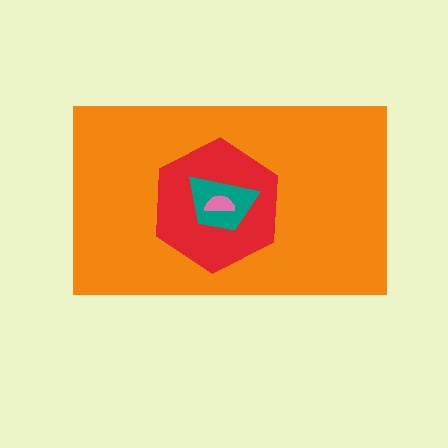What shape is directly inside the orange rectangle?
The red hexagon.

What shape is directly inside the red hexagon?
The teal trapezoid.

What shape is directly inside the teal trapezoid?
The pink semicircle.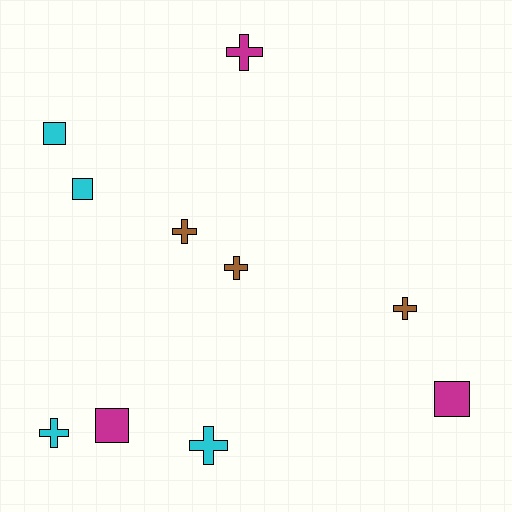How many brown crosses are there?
There are 3 brown crosses.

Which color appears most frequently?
Cyan, with 4 objects.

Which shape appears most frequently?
Cross, with 6 objects.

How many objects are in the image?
There are 10 objects.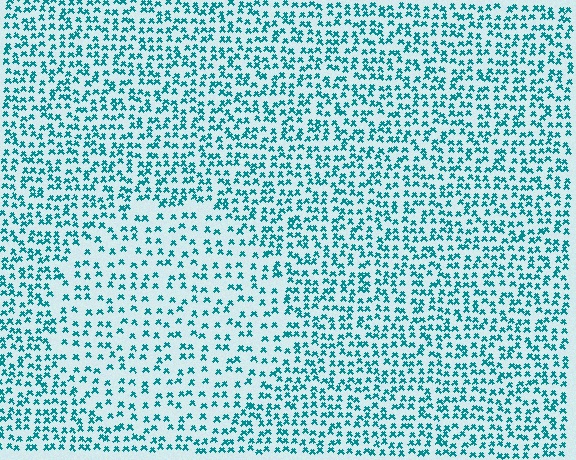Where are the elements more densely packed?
The elements are more densely packed outside the circle boundary.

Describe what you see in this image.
The image contains small teal elements arranged at two different densities. A circle-shaped region is visible where the elements are less densely packed than the surrounding area.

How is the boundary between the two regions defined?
The boundary is defined by a change in element density (approximately 1.8x ratio). All elements are the same color, size, and shape.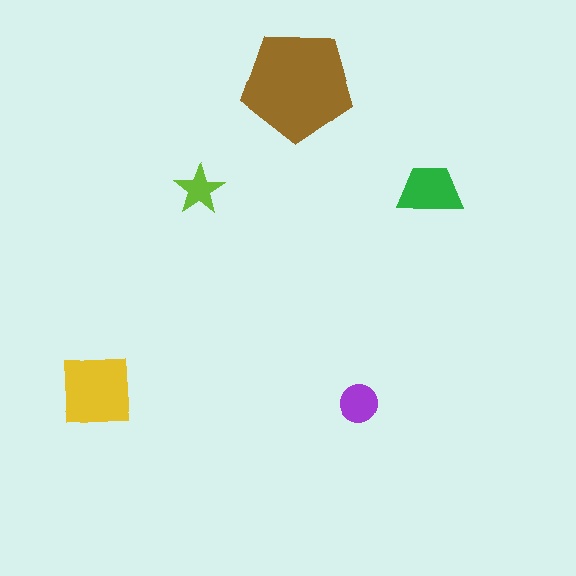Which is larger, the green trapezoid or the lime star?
The green trapezoid.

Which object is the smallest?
The lime star.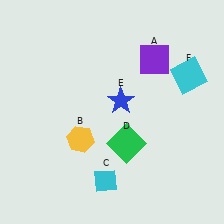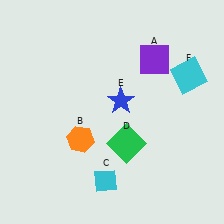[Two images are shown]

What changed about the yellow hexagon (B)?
In Image 1, B is yellow. In Image 2, it changed to orange.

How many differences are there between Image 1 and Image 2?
There is 1 difference between the two images.